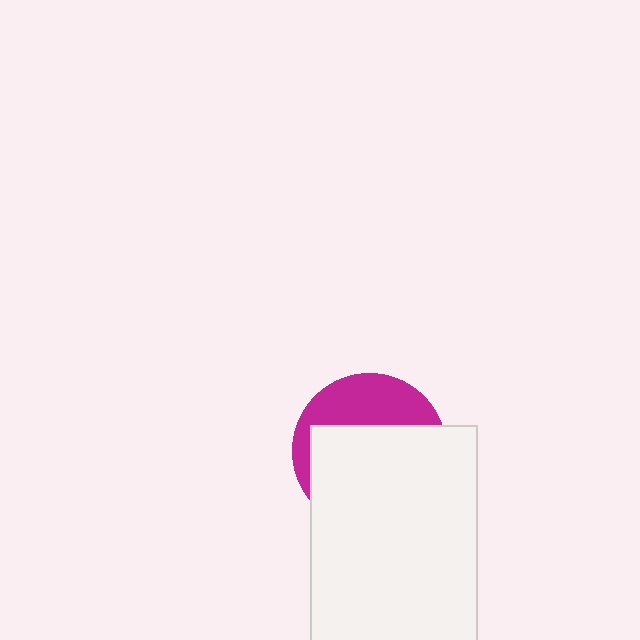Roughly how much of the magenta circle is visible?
A small part of it is visible (roughly 35%).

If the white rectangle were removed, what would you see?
You would see the complete magenta circle.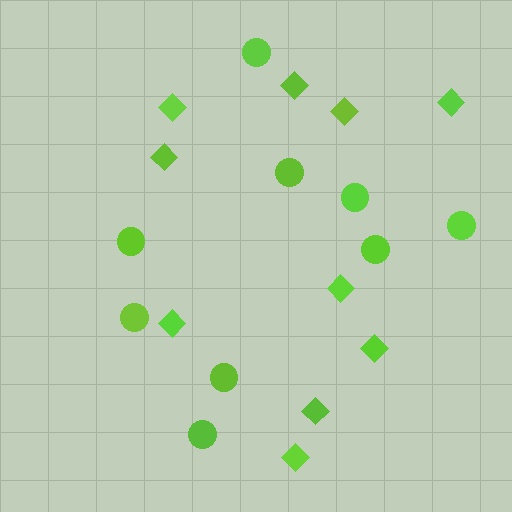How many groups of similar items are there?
There are 2 groups: one group of circles (9) and one group of diamonds (10).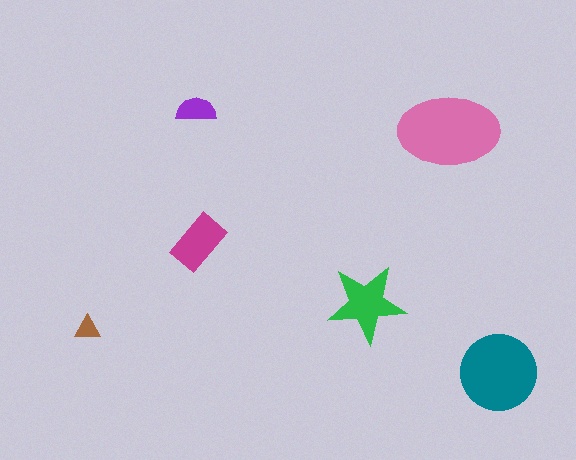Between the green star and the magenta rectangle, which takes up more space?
The green star.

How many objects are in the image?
There are 6 objects in the image.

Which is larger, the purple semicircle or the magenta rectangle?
The magenta rectangle.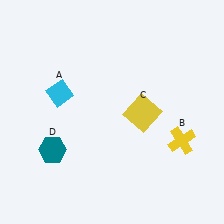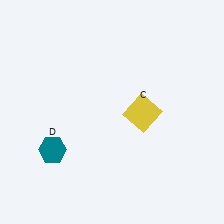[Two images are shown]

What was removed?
The yellow cross (B), the cyan diamond (A) were removed in Image 2.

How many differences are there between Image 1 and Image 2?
There are 2 differences between the two images.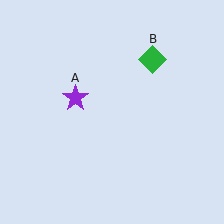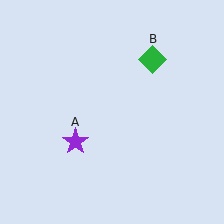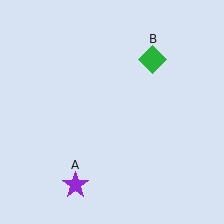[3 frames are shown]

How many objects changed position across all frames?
1 object changed position: purple star (object A).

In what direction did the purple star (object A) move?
The purple star (object A) moved down.